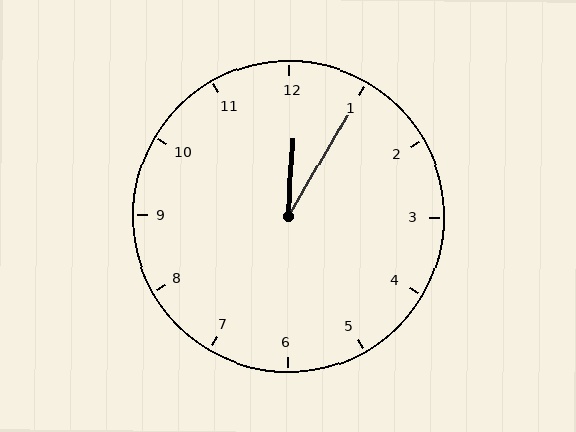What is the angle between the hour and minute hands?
Approximately 28 degrees.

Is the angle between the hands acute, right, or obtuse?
It is acute.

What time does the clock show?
12:05.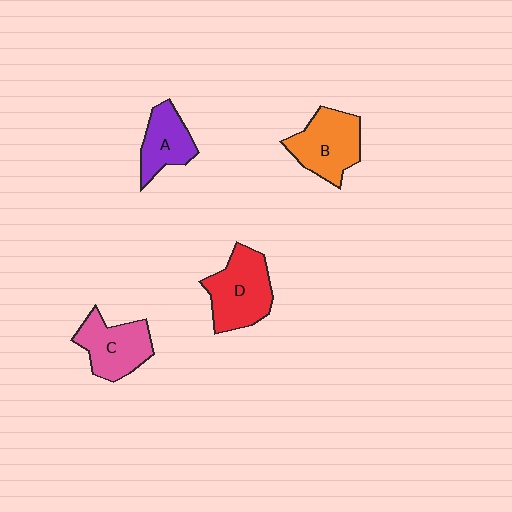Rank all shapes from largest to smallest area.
From largest to smallest: D (red), B (orange), C (pink), A (purple).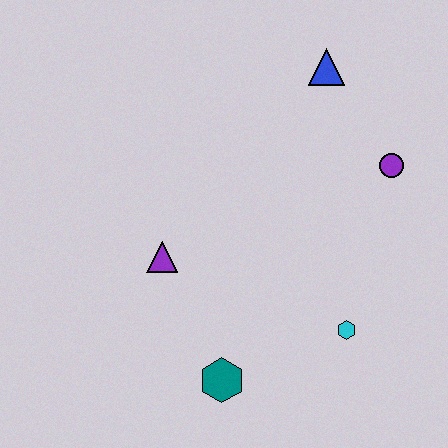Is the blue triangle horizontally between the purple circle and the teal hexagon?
Yes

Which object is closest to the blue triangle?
The purple circle is closest to the blue triangle.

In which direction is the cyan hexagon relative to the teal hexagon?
The cyan hexagon is to the right of the teal hexagon.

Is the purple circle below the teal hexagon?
No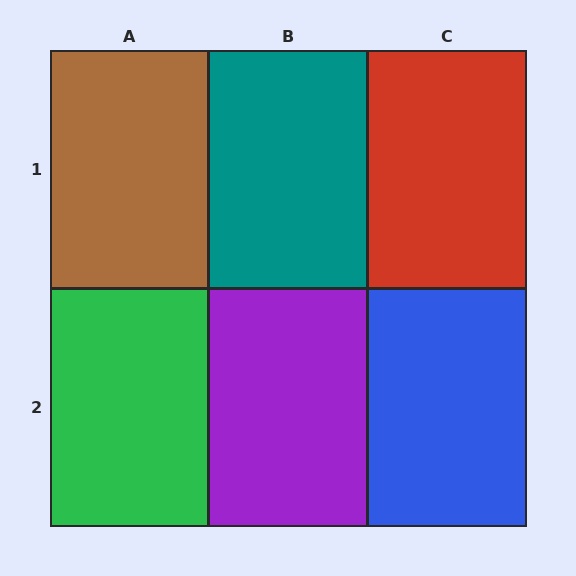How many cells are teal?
1 cell is teal.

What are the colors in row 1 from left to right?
Brown, teal, red.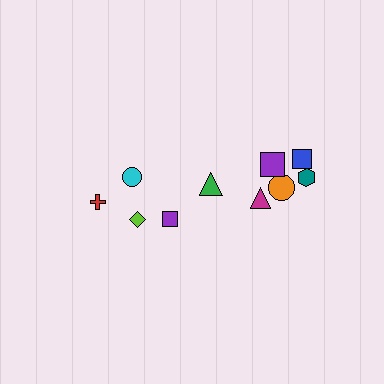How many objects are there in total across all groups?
There are 10 objects.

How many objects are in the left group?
There are 4 objects.